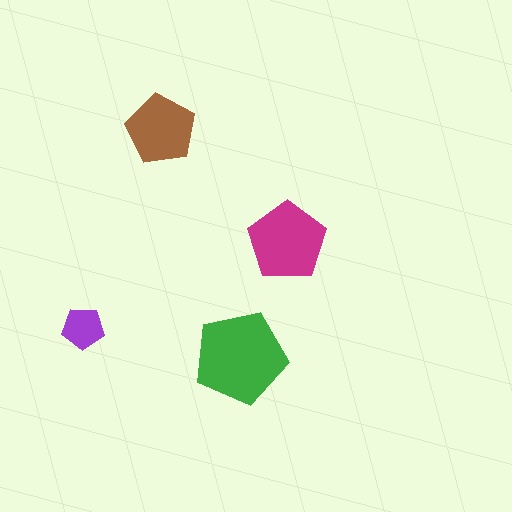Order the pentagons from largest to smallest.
the green one, the magenta one, the brown one, the purple one.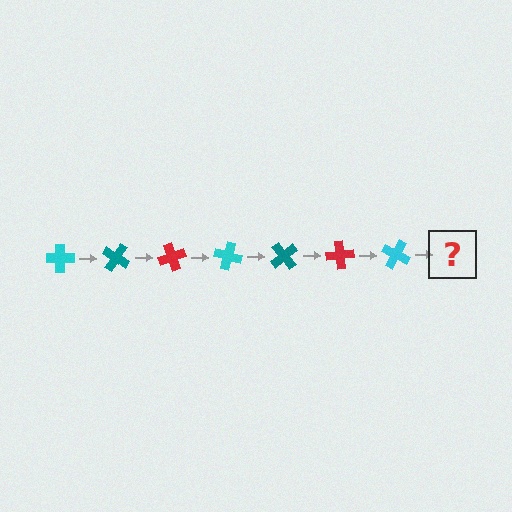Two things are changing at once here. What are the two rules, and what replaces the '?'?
The two rules are that it rotates 35 degrees each step and the color cycles through cyan, teal, and red. The '?' should be a teal cross, rotated 245 degrees from the start.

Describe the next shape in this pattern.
It should be a teal cross, rotated 245 degrees from the start.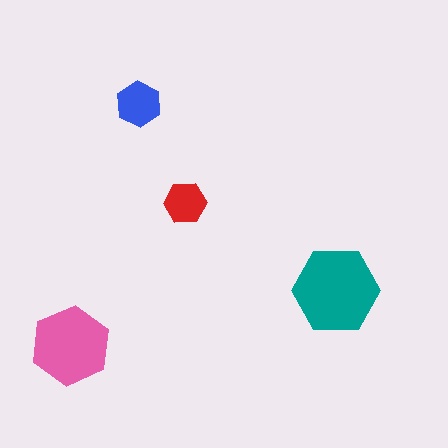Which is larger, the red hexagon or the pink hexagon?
The pink one.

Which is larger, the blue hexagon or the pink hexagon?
The pink one.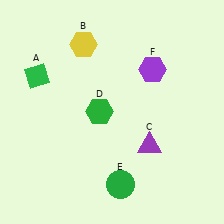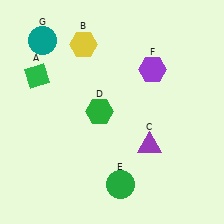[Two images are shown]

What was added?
A teal circle (G) was added in Image 2.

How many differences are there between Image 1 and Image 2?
There is 1 difference between the two images.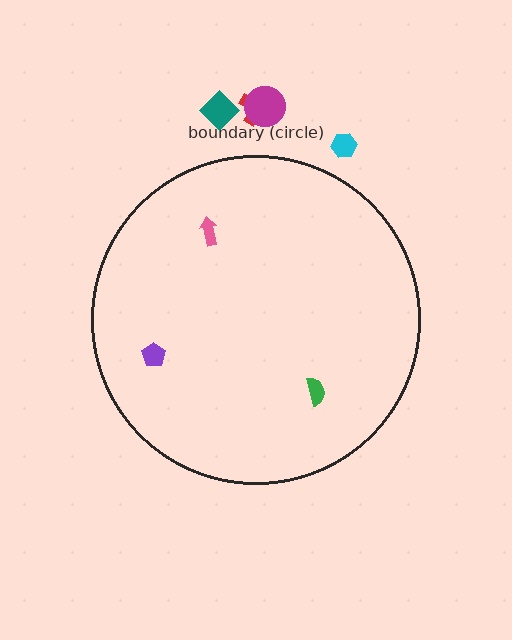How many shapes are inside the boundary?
3 inside, 4 outside.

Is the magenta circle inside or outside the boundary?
Outside.